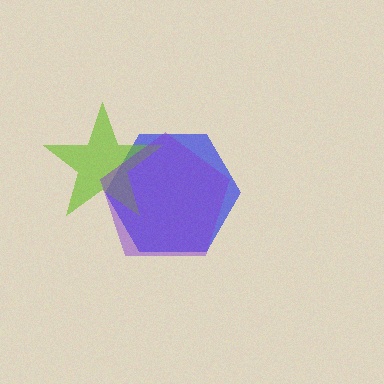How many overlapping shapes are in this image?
There are 3 overlapping shapes in the image.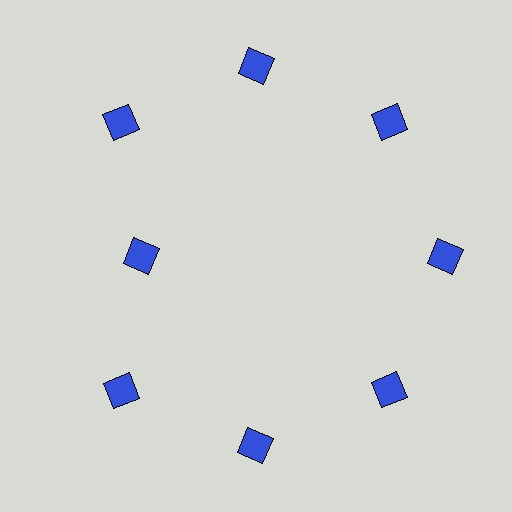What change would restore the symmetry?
The symmetry would be restored by moving it outward, back onto the ring so that all 8 squares sit at equal angles and equal distance from the center.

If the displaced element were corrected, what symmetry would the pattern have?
It would have 8-fold rotational symmetry — the pattern would map onto itself every 45 degrees.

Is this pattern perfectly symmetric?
No. The 8 blue squares are arranged in a ring, but one element near the 9 o'clock position is pulled inward toward the center, breaking the 8-fold rotational symmetry.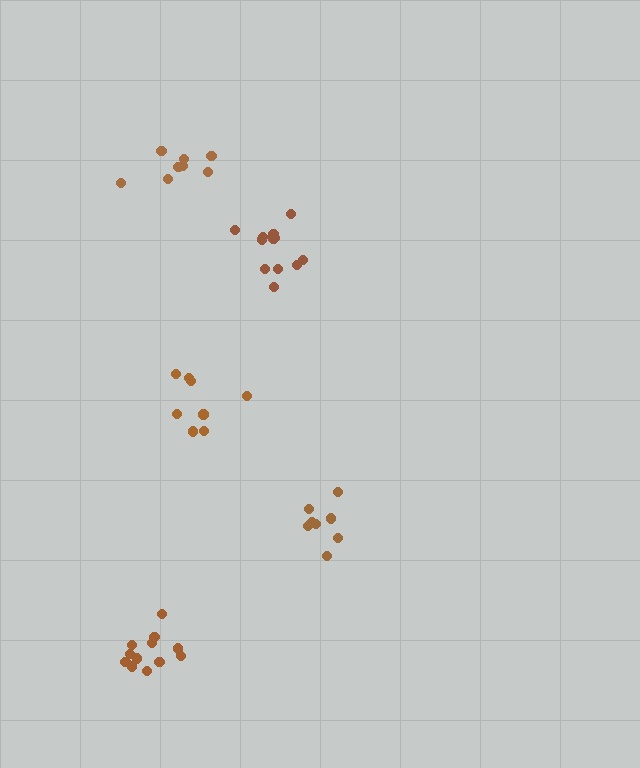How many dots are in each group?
Group 1: 13 dots, Group 2: 8 dots, Group 3: 8 dots, Group 4: 8 dots, Group 5: 12 dots (49 total).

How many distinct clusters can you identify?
There are 5 distinct clusters.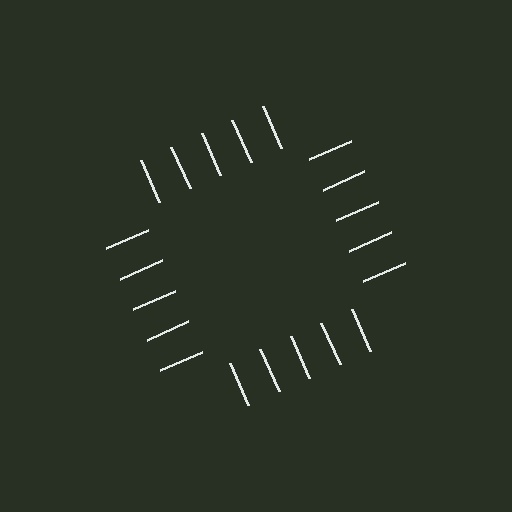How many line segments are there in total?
20 — 5 along each of the 4 edges.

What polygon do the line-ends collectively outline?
An illusory square — the line segments terminate on its edges but no continuous stroke is drawn.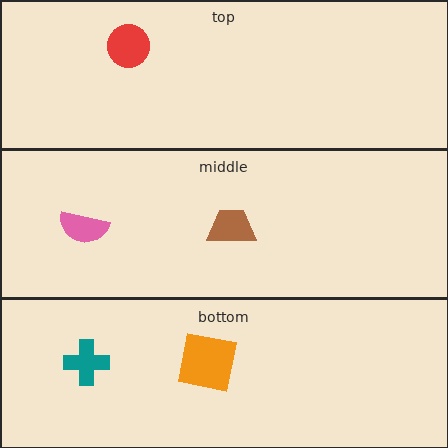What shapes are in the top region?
The red circle.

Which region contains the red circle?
The top region.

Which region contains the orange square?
The bottom region.